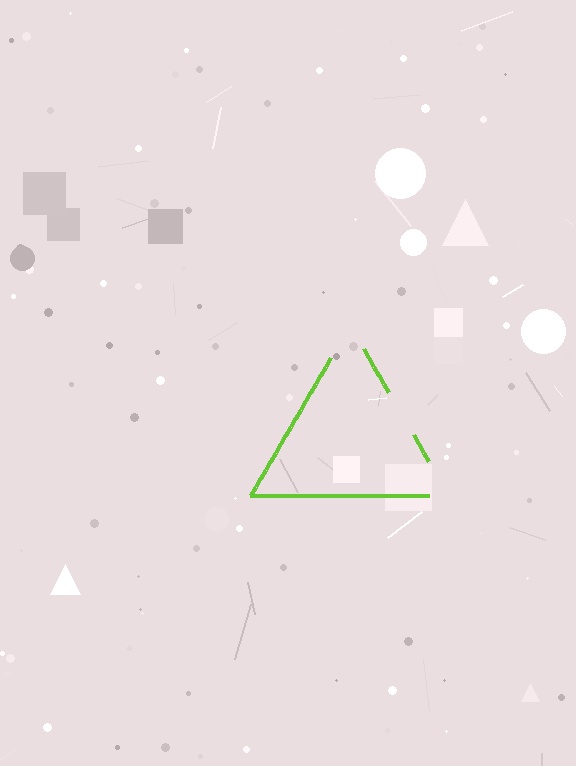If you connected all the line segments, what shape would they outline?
They would outline a triangle.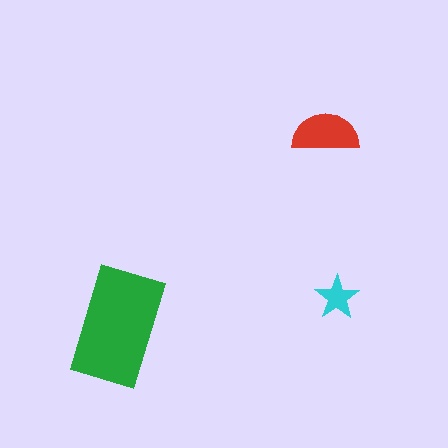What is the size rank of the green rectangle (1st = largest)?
1st.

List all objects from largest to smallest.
The green rectangle, the red semicircle, the cyan star.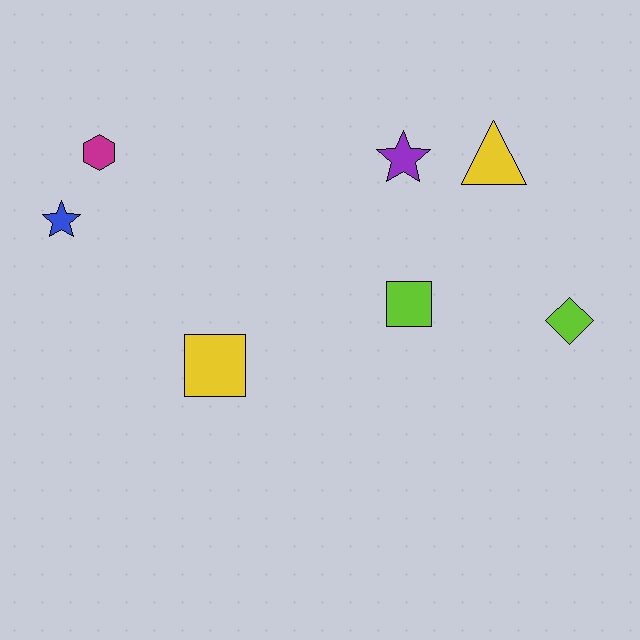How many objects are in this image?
There are 7 objects.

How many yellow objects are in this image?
There are 2 yellow objects.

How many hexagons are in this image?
There is 1 hexagon.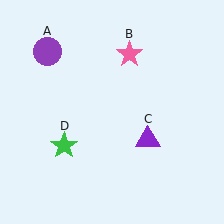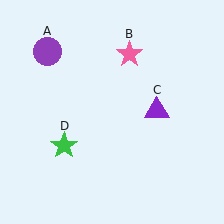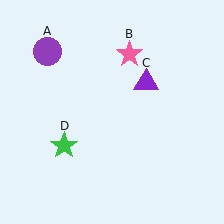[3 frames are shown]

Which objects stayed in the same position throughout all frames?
Purple circle (object A) and pink star (object B) and green star (object D) remained stationary.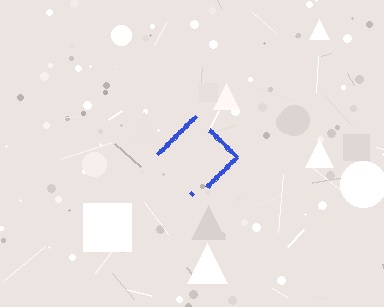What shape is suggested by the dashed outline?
The dashed outline suggests a diamond.